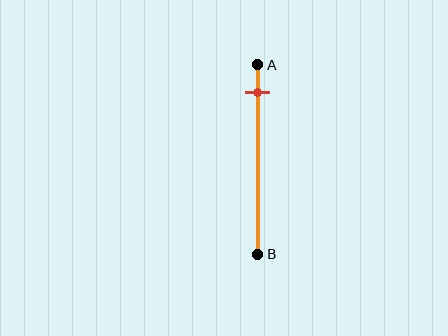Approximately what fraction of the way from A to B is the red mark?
The red mark is approximately 15% of the way from A to B.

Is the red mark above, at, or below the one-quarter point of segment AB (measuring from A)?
The red mark is above the one-quarter point of segment AB.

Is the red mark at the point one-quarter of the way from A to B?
No, the mark is at about 15% from A, not at the 25% one-quarter point.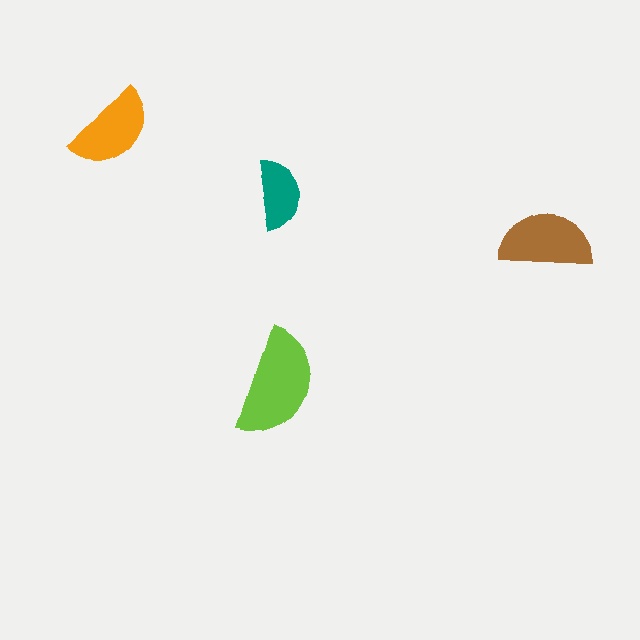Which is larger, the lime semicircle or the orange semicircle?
The lime one.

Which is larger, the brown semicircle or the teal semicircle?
The brown one.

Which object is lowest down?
The lime semicircle is bottommost.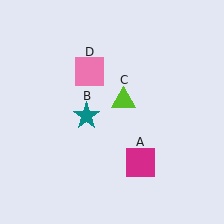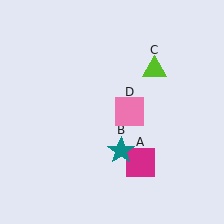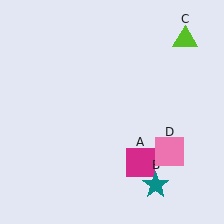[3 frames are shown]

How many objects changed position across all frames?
3 objects changed position: teal star (object B), lime triangle (object C), pink square (object D).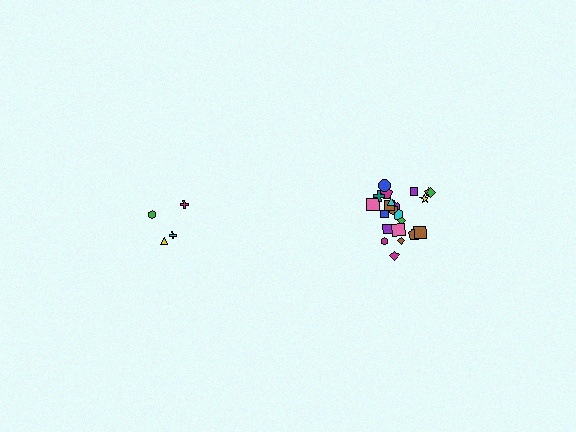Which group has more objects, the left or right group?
The right group.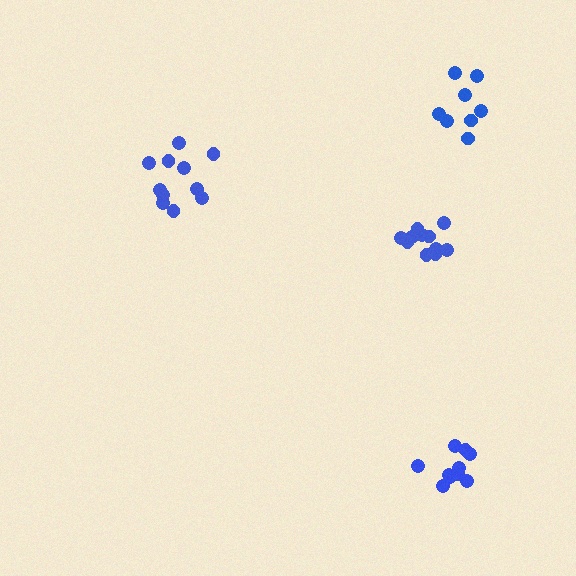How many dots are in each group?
Group 1: 8 dots, Group 2: 10 dots, Group 3: 11 dots, Group 4: 11 dots (40 total).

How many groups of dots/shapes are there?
There are 4 groups.